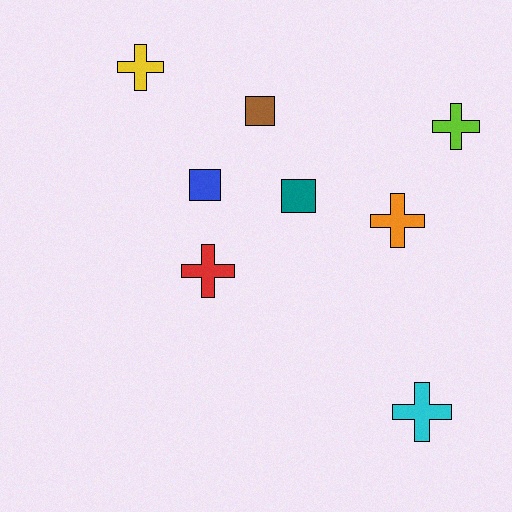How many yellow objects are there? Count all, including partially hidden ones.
There is 1 yellow object.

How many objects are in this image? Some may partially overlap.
There are 8 objects.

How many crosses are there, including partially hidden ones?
There are 5 crosses.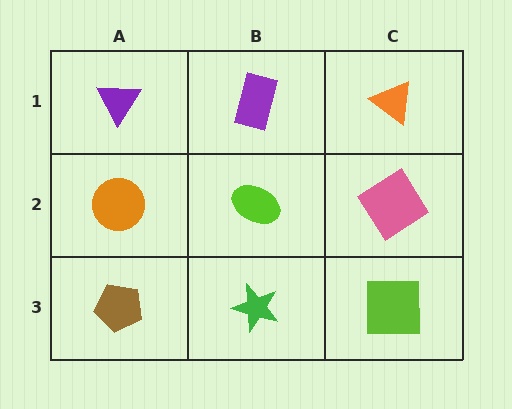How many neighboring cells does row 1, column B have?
3.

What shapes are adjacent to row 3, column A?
An orange circle (row 2, column A), a green star (row 3, column B).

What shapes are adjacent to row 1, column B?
A lime ellipse (row 2, column B), a purple triangle (row 1, column A), an orange triangle (row 1, column C).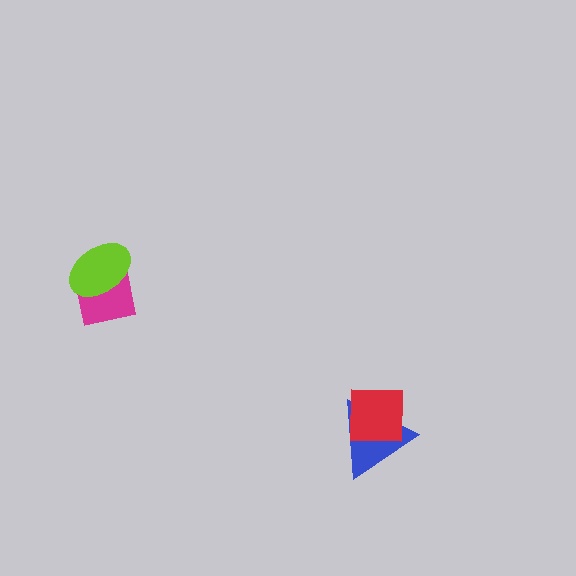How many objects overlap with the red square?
1 object overlaps with the red square.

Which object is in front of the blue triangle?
The red square is in front of the blue triangle.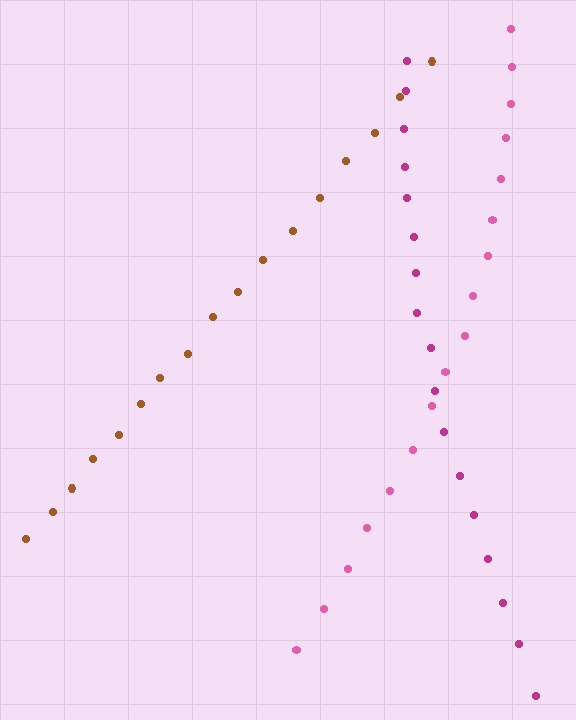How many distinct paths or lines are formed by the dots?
There are 3 distinct paths.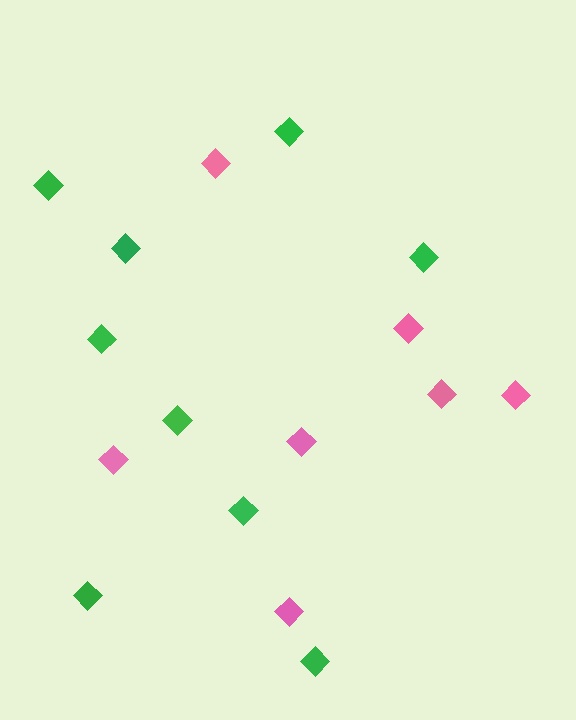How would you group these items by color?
There are 2 groups: one group of green diamonds (9) and one group of pink diamonds (7).